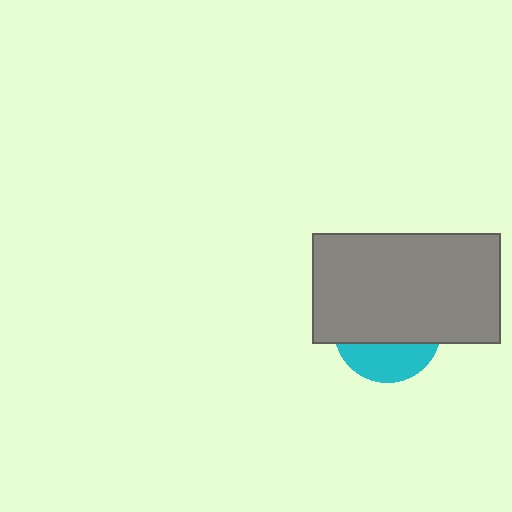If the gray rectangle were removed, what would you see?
You would see the complete cyan circle.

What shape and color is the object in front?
The object in front is a gray rectangle.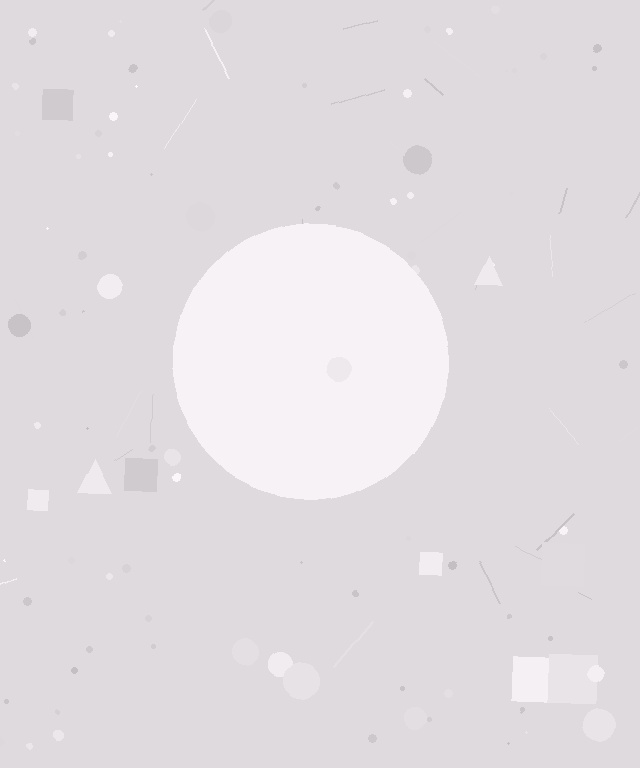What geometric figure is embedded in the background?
A circle is embedded in the background.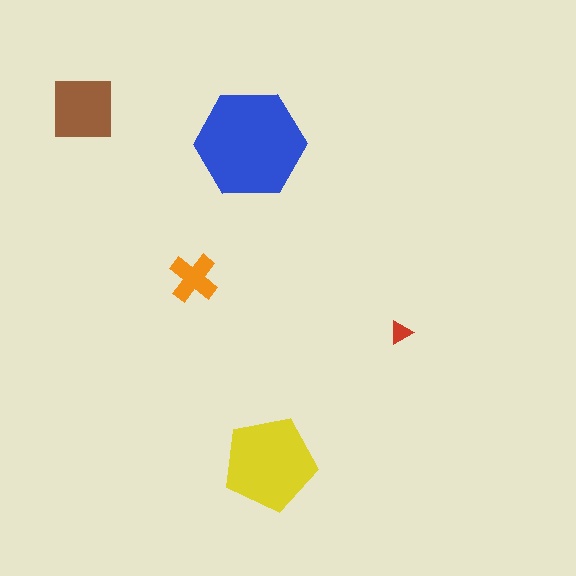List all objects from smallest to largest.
The red triangle, the orange cross, the brown square, the yellow pentagon, the blue hexagon.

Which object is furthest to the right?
The red triangle is rightmost.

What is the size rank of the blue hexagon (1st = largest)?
1st.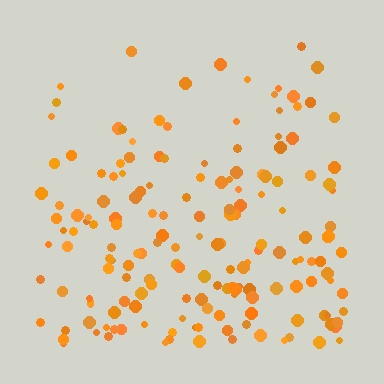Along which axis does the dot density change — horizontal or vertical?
Vertical.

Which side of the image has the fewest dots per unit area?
The top.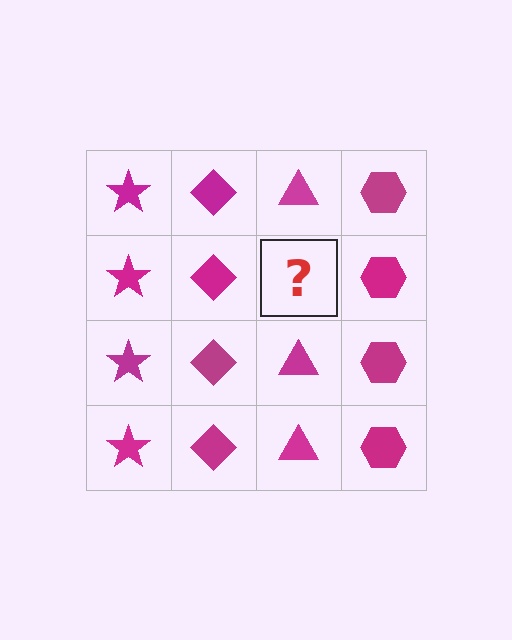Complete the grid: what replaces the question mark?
The question mark should be replaced with a magenta triangle.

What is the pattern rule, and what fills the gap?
The rule is that each column has a consistent shape. The gap should be filled with a magenta triangle.